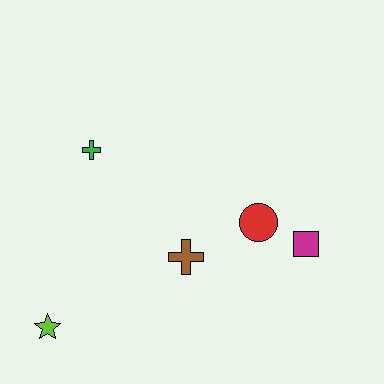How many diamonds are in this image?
There are no diamonds.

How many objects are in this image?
There are 5 objects.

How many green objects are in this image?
There is 1 green object.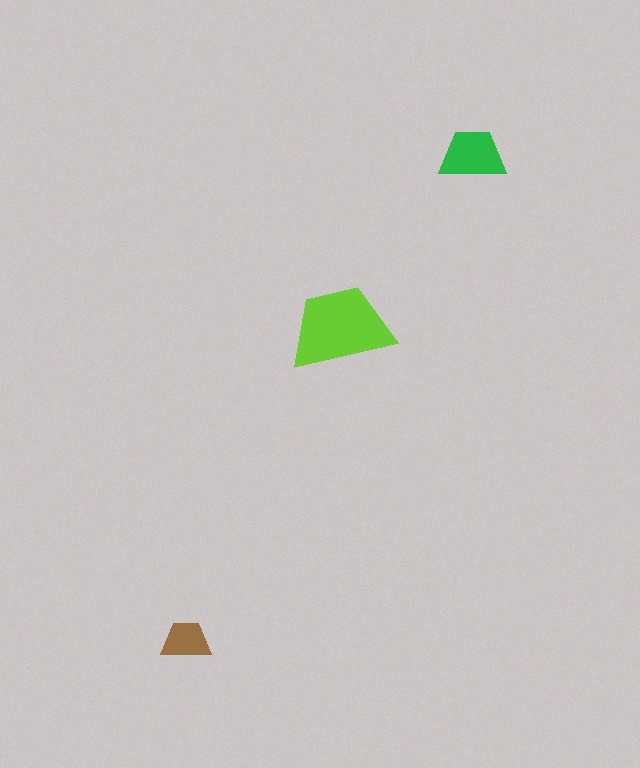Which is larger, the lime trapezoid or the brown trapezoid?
The lime one.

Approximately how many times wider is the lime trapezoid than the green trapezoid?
About 1.5 times wider.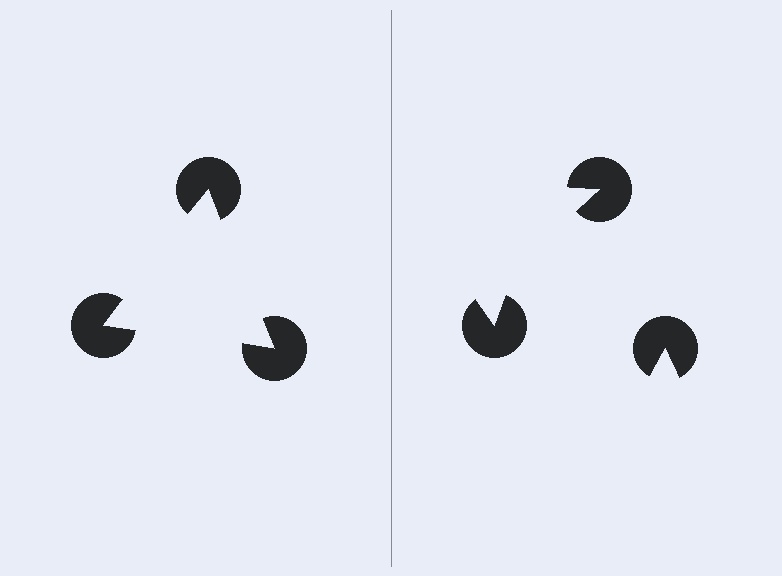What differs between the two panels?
The pac-man discs are positioned identically on both sides; only the wedge orientations differ. On the left they align to a triangle; on the right they are misaligned.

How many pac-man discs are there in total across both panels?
6 — 3 on each side.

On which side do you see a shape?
An illusory triangle appears on the left side. On the right side the wedge cuts are rotated, so no coherent shape forms.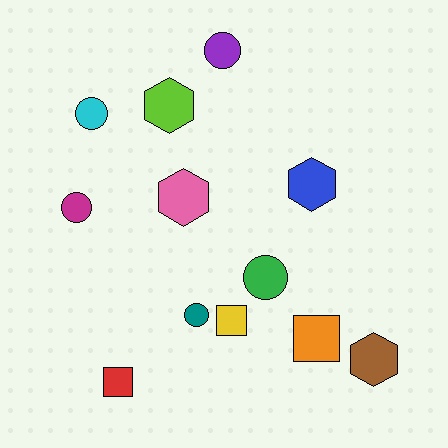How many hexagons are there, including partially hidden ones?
There are 4 hexagons.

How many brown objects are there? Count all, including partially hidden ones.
There is 1 brown object.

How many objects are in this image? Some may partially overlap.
There are 12 objects.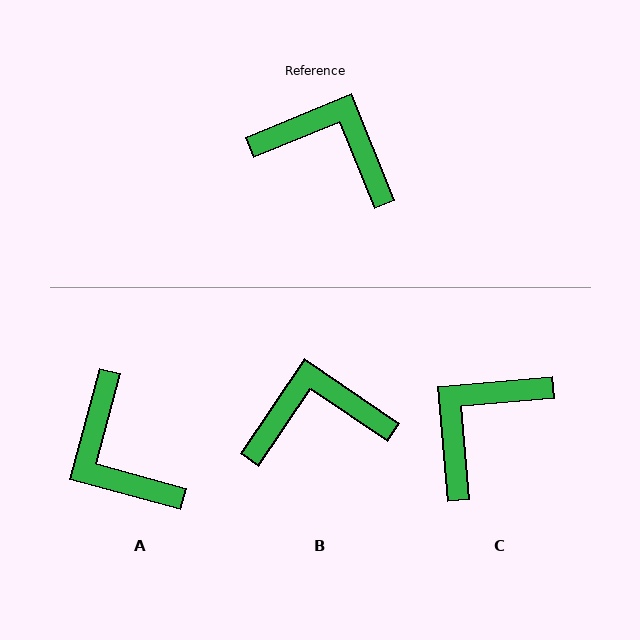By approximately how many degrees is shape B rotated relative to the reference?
Approximately 34 degrees counter-clockwise.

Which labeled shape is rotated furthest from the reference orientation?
A, about 143 degrees away.